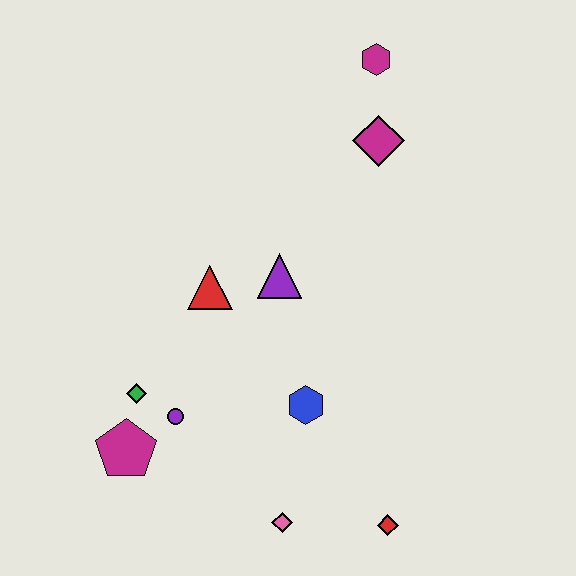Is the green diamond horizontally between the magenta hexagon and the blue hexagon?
No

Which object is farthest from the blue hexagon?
The magenta hexagon is farthest from the blue hexagon.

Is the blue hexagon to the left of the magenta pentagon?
No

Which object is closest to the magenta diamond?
The magenta hexagon is closest to the magenta diamond.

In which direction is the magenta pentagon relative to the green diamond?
The magenta pentagon is below the green diamond.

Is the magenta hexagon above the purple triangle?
Yes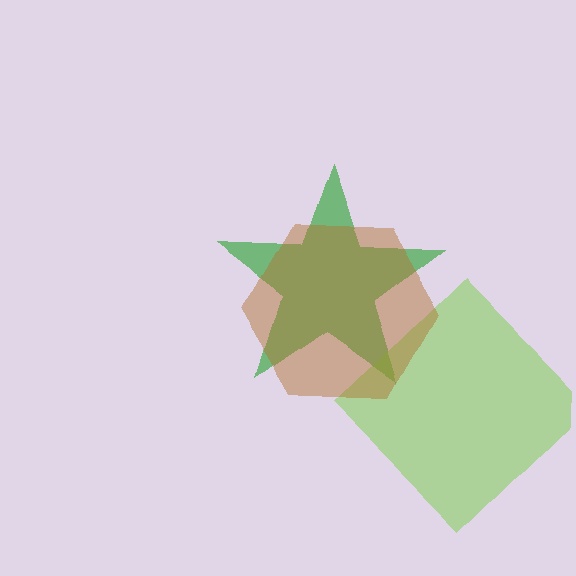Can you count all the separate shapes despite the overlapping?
Yes, there are 3 separate shapes.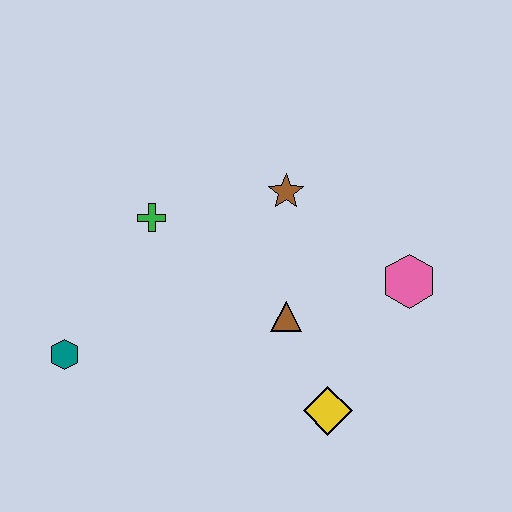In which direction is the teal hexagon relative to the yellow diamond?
The teal hexagon is to the left of the yellow diamond.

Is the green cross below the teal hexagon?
No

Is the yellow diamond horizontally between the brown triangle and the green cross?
No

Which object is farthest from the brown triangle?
The teal hexagon is farthest from the brown triangle.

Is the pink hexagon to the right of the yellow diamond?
Yes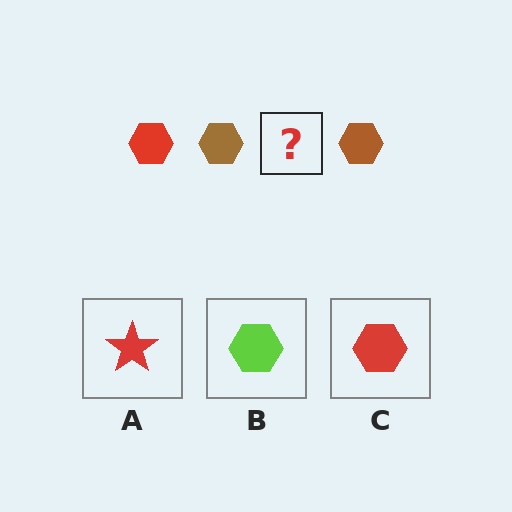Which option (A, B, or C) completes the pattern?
C.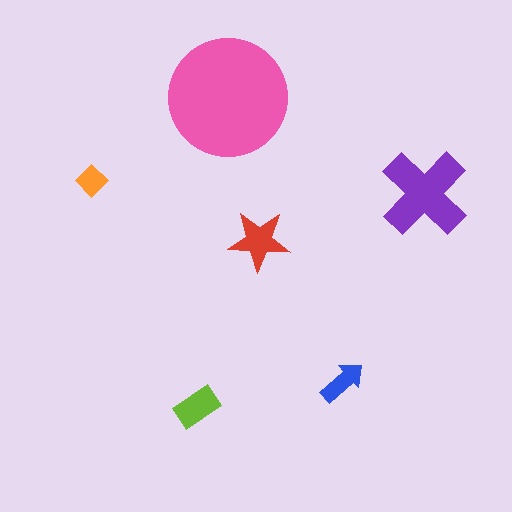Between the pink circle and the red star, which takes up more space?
The pink circle.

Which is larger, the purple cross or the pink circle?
The pink circle.